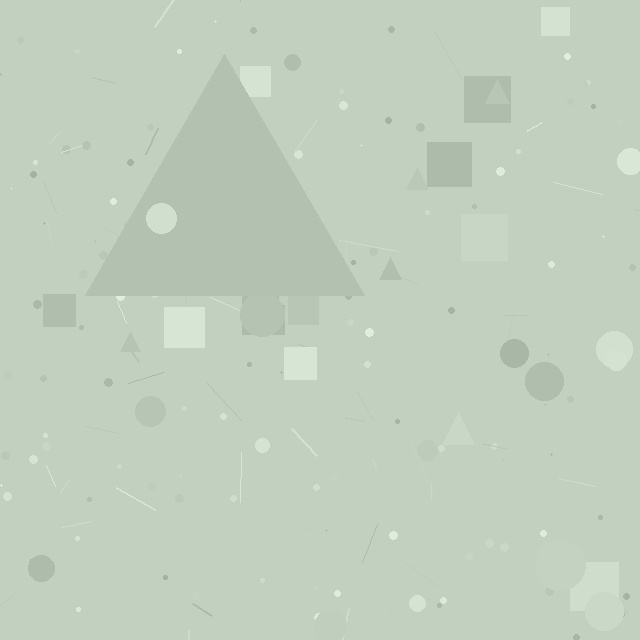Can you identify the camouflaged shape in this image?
The camouflaged shape is a triangle.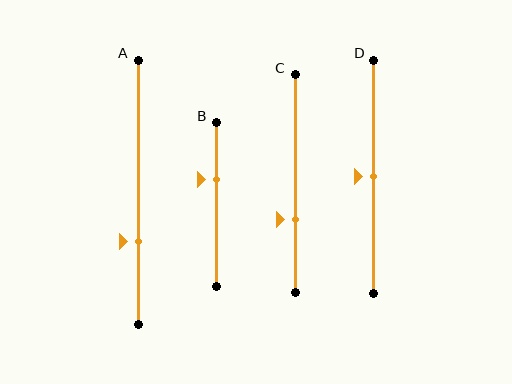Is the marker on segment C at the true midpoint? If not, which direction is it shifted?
No, the marker on segment C is shifted downward by about 16% of the segment length.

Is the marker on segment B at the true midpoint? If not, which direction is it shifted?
No, the marker on segment B is shifted upward by about 15% of the segment length.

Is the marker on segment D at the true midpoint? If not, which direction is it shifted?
Yes, the marker on segment D is at the true midpoint.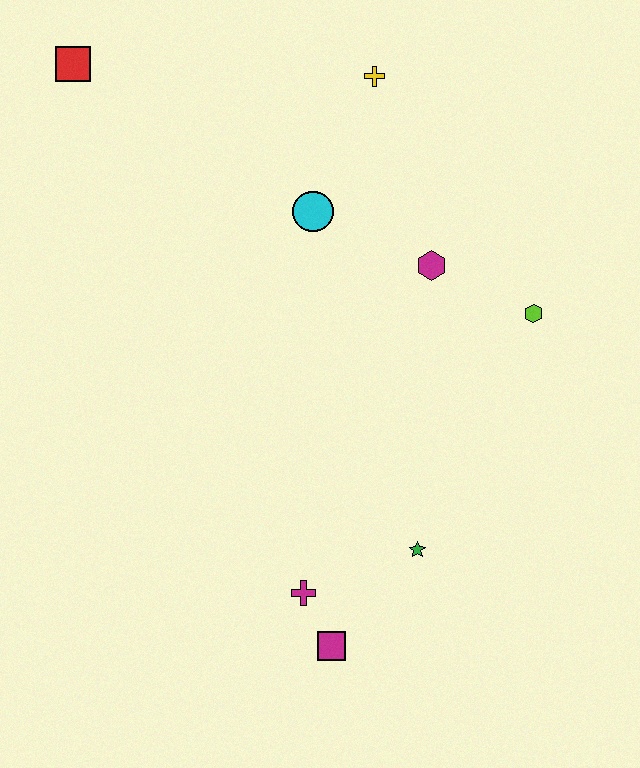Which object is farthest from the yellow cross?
The magenta square is farthest from the yellow cross.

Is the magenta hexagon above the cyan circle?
No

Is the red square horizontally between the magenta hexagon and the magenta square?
No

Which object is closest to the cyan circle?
The magenta hexagon is closest to the cyan circle.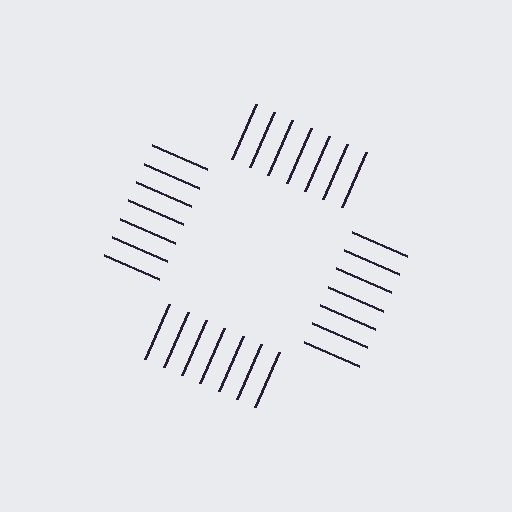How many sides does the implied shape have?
4 sides — the line-ends trace a square.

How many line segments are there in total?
28 — 7 along each of the 4 edges.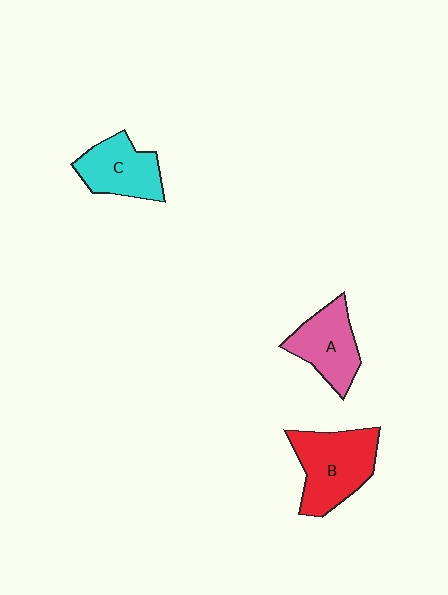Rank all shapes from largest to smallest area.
From largest to smallest: B (red), A (pink), C (cyan).